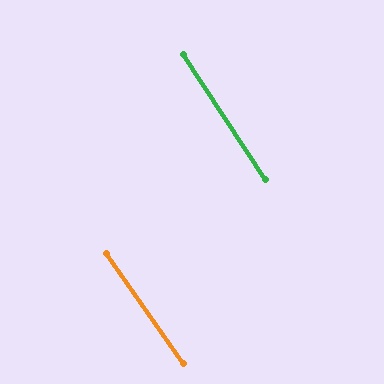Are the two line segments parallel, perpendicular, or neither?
Parallel — their directions differ by only 1.8°.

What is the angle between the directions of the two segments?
Approximately 2 degrees.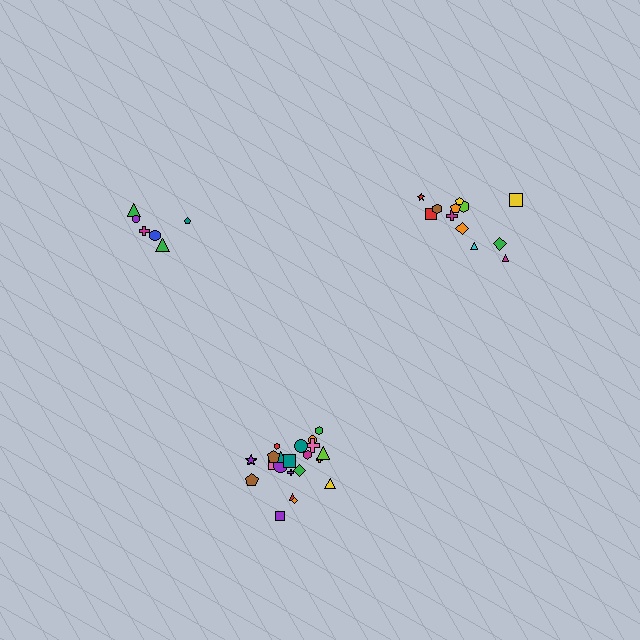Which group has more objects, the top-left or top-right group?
The top-right group.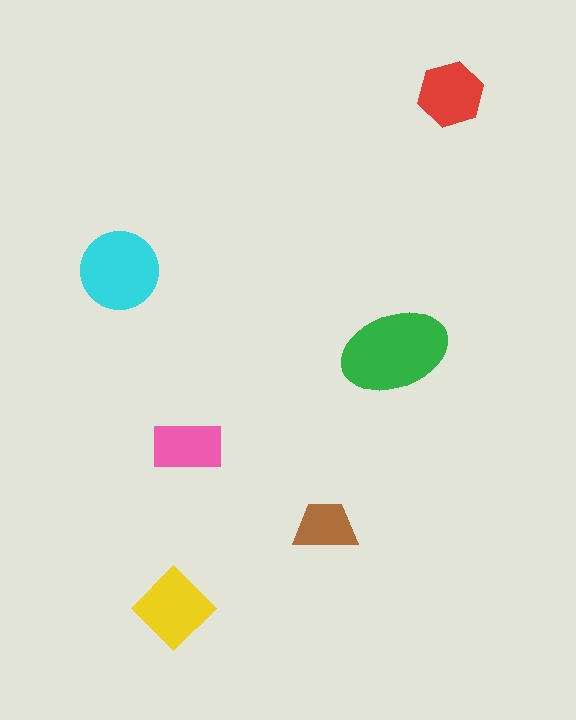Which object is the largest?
The green ellipse.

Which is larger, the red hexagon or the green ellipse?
The green ellipse.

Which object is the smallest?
The brown trapezoid.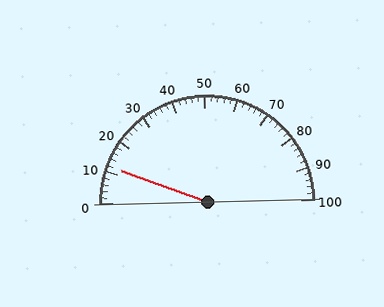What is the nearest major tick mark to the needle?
The nearest major tick mark is 10.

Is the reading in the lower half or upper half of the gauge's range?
The reading is in the lower half of the range (0 to 100).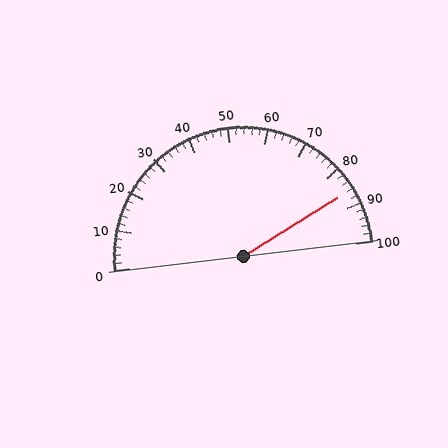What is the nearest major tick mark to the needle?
The nearest major tick mark is 90.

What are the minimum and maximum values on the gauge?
The gauge ranges from 0 to 100.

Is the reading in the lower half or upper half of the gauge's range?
The reading is in the upper half of the range (0 to 100).